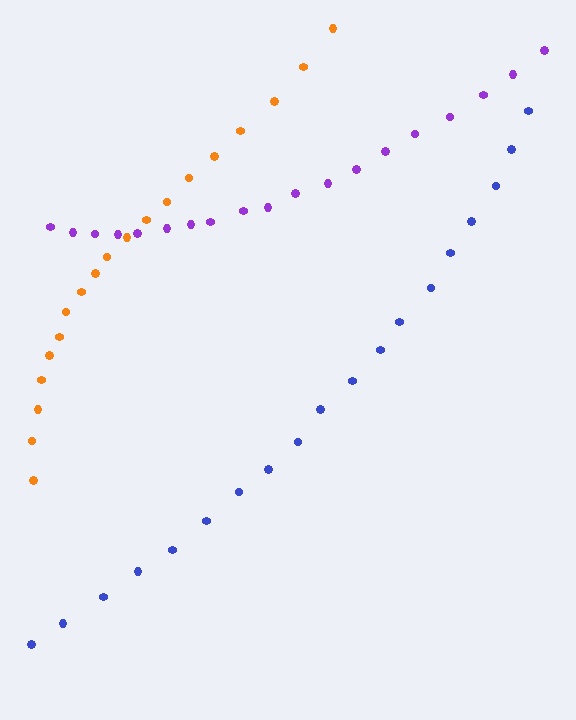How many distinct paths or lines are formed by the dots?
There are 3 distinct paths.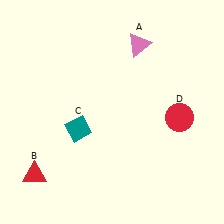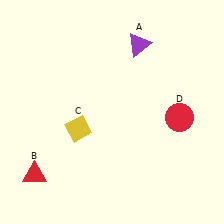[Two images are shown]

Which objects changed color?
A changed from pink to purple. C changed from teal to yellow.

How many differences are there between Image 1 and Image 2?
There are 2 differences between the two images.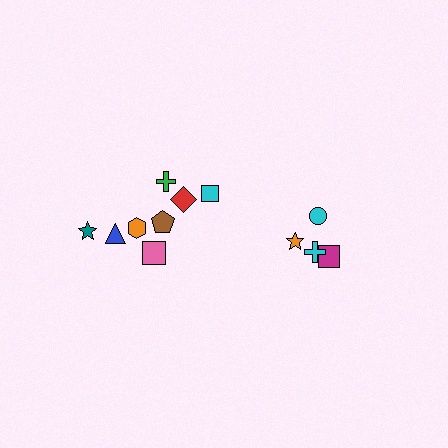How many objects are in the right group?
There are 4 objects.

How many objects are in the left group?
There are 8 objects.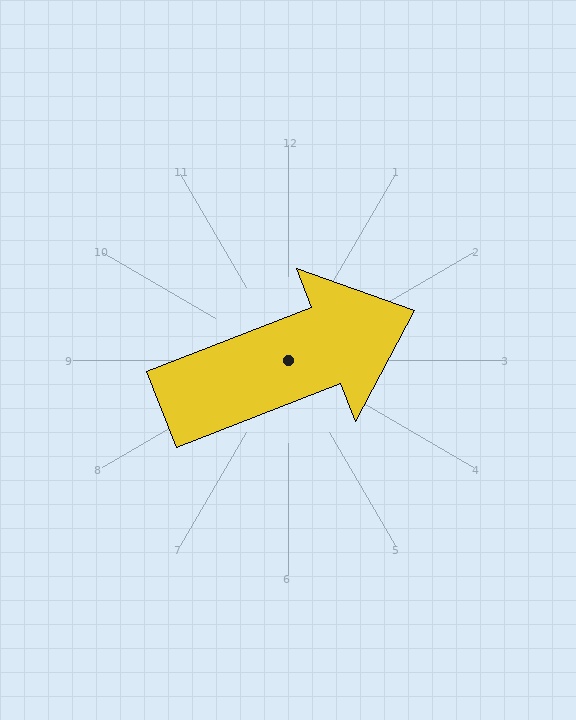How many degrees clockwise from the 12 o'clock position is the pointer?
Approximately 69 degrees.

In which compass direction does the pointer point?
East.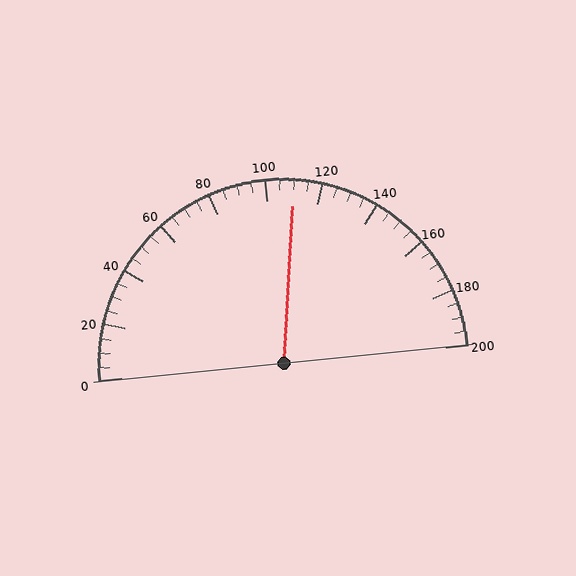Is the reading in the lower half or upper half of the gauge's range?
The reading is in the upper half of the range (0 to 200).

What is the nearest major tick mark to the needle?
The nearest major tick mark is 120.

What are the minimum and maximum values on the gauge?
The gauge ranges from 0 to 200.